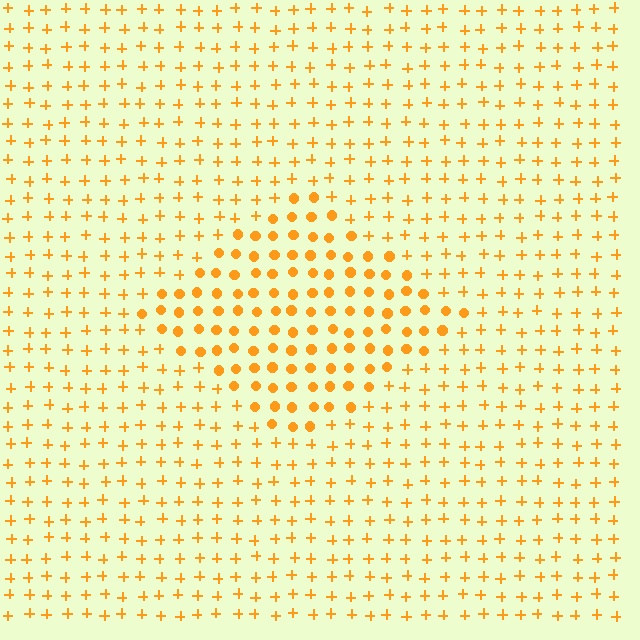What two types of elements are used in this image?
The image uses circles inside the diamond region and plus signs outside it.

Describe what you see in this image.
The image is filled with small orange elements arranged in a uniform grid. A diamond-shaped region contains circles, while the surrounding area contains plus signs. The boundary is defined purely by the change in element shape.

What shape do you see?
I see a diamond.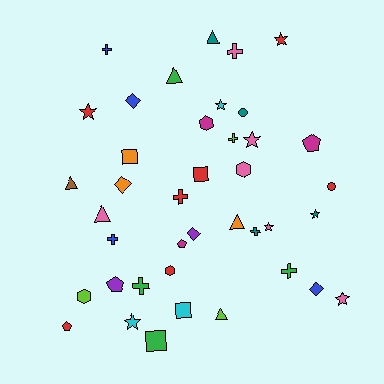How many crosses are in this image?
There are 8 crosses.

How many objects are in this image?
There are 40 objects.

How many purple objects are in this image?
There are 2 purple objects.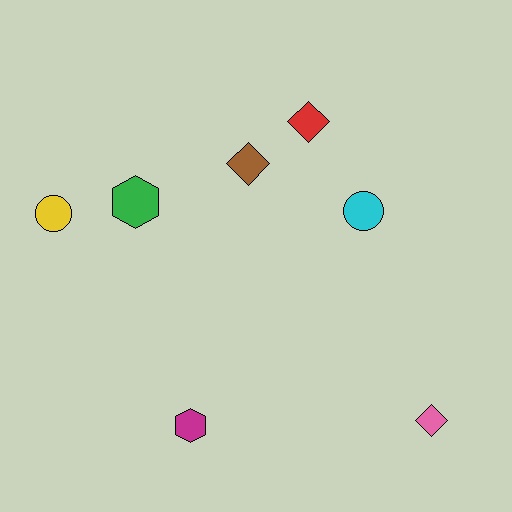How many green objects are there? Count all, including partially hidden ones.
There is 1 green object.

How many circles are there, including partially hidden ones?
There are 2 circles.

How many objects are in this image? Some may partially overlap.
There are 7 objects.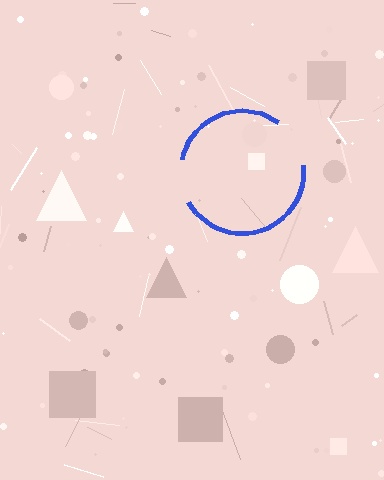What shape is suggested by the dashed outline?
The dashed outline suggests a circle.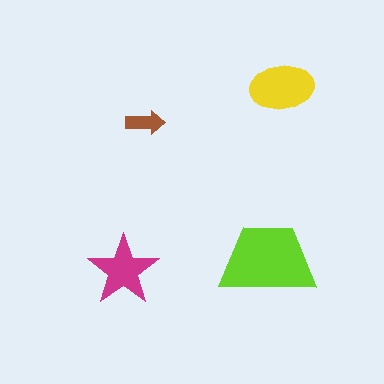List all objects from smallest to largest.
The brown arrow, the magenta star, the yellow ellipse, the lime trapezoid.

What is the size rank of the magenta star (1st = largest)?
3rd.